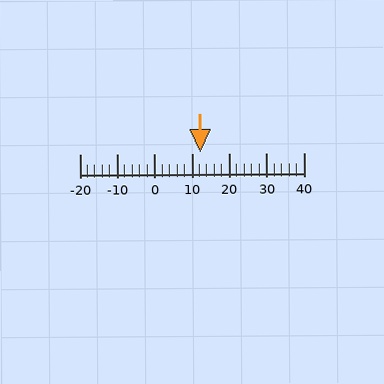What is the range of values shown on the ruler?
The ruler shows values from -20 to 40.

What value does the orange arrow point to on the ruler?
The orange arrow points to approximately 12.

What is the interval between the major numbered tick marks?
The major tick marks are spaced 10 units apart.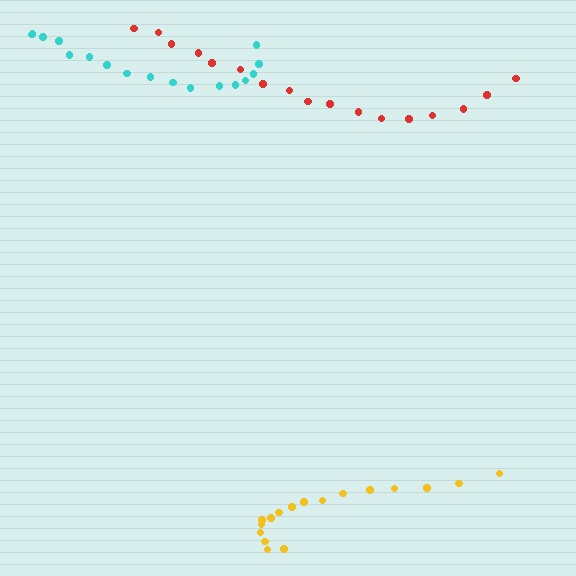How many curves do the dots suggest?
There are 3 distinct paths.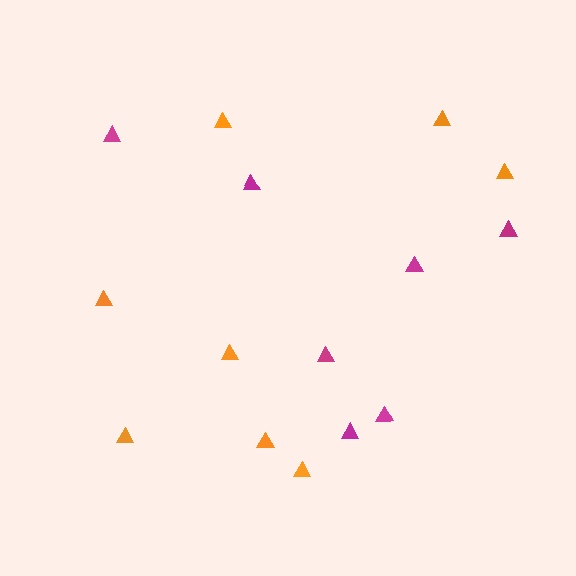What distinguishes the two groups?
There are 2 groups: one group of orange triangles (8) and one group of magenta triangles (7).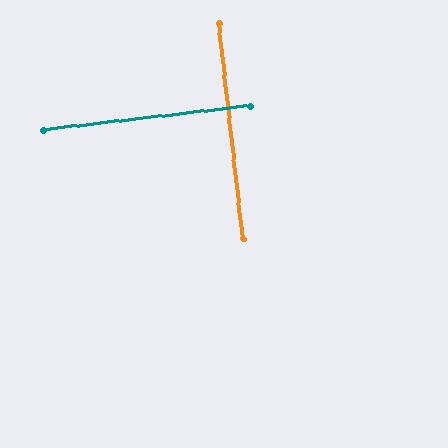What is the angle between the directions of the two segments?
Approximately 90 degrees.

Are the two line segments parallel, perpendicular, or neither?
Perpendicular — they meet at approximately 90°.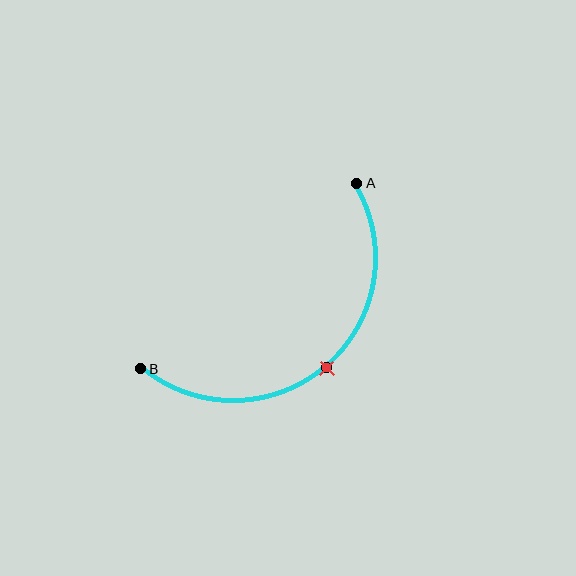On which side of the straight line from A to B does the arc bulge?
The arc bulges below and to the right of the straight line connecting A and B.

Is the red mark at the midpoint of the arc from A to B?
Yes. The red mark lies on the arc at equal arc-length from both A and B — it is the arc midpoint.